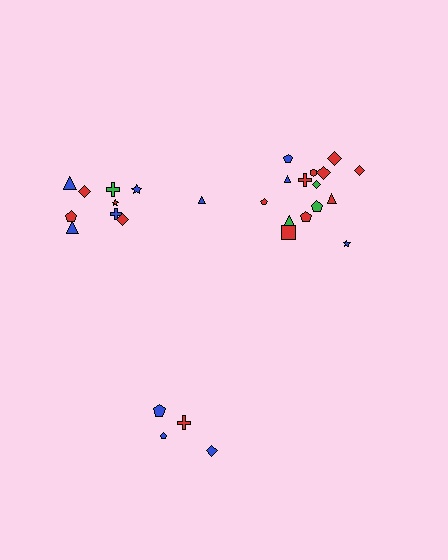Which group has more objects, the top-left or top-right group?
The top-right group.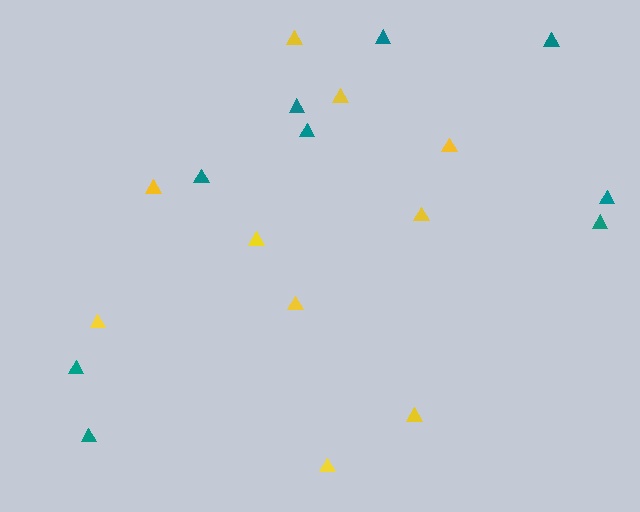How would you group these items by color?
There are 2 groups: one group of yellow triangles (10) and one group of teal triangles (9).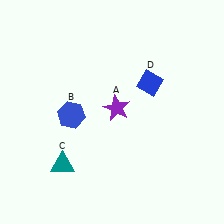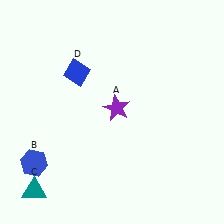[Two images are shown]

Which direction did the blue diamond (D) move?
The blue diamond (D) moved left.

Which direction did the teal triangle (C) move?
The teal triangle (C) moved left.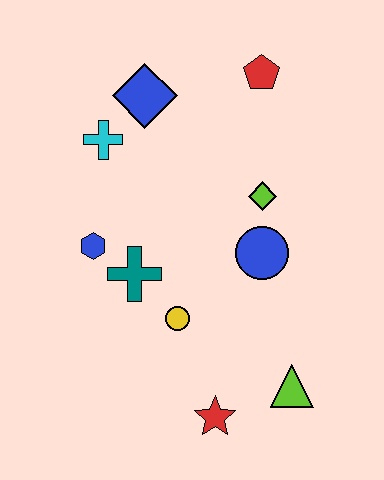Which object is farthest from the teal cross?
The red pentagon is farthest from the teal cross.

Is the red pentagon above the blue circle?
Yes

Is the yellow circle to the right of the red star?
No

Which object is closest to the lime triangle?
The red star is closest to the lime triangle.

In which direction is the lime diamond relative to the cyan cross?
The lime diamond is to the right of the cyan cross.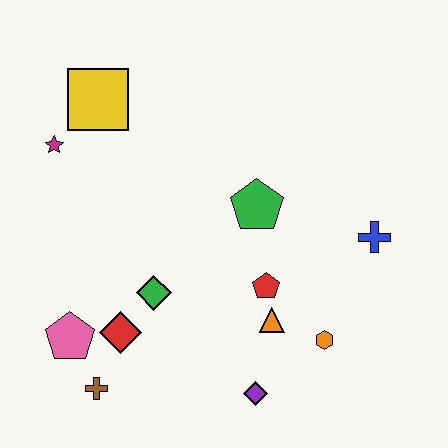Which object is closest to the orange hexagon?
The orange triangle is closest to the orange hexagon.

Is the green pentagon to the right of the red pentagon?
No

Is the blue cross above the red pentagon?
Yes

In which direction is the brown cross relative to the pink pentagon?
The brown cross is below the pink pentagon.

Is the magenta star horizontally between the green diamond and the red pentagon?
No